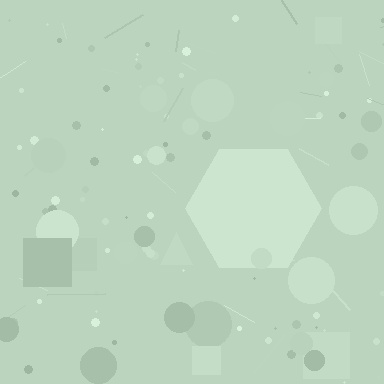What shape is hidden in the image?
A hexagon is hidden in the image.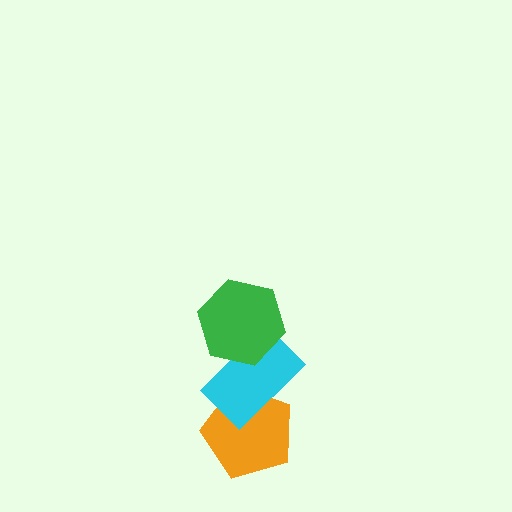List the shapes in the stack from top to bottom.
From top to bottom: the green hexagon, the cyan rectangle, the orange pentagon.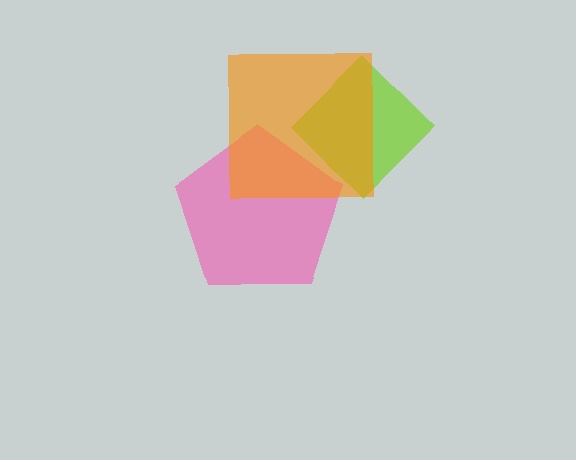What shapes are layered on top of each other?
The layered shapes are: a pink pentagon, a lime diamond, an orange square.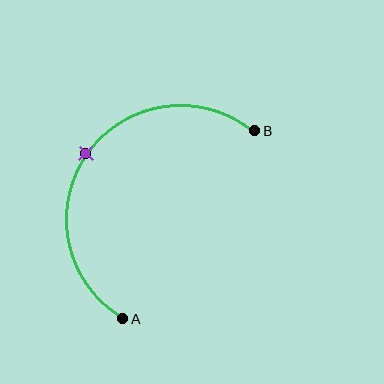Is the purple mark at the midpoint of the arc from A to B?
Yes. The purple mark lies on the arc at equal arc-length from both A and B — it is the arc midpoint.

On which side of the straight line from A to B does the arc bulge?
The arc bulges above and to the left of the straight line connecting A and B.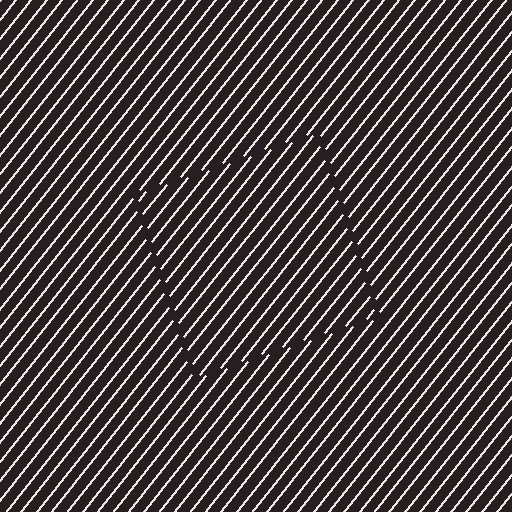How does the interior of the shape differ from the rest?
The interior of the shape contains the same grating, shifted by half a period — the contour is defined by the phase discontinuity where line-ends from the inner and outer gratings abut.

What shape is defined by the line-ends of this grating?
An illusory square. The interior of the shape contains the same grating, shifted by half a period — the contour is defined by the phase discontinuity where line-ends from the inner and outer gratings abut.